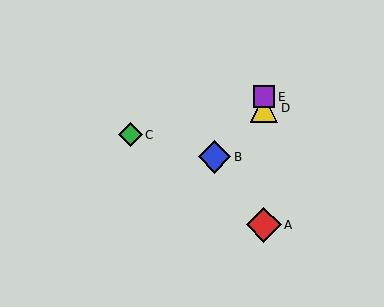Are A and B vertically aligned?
No, A is at x≈264 and B is at x≈214.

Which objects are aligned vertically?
Objects A, D, E are aligned vertically.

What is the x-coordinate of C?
Object C is at x≈130.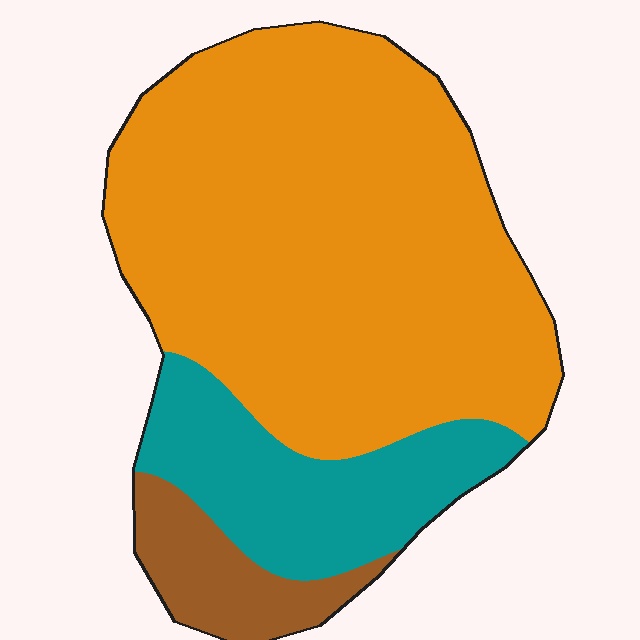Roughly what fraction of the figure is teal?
Teal takes up about one fifth (1/5) of the figure.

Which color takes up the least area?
Brown, at roughly 10%.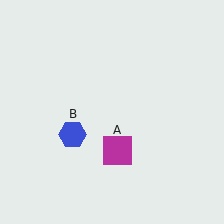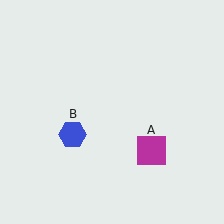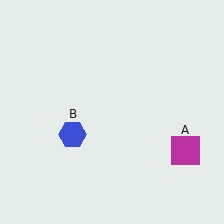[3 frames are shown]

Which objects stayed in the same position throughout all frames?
Blue hexagon (object B) remained stationary.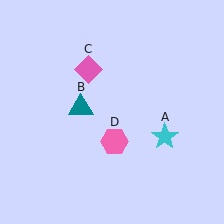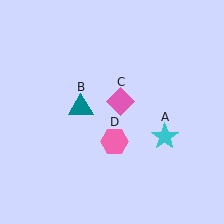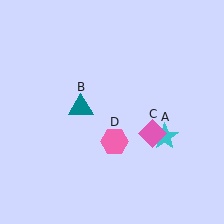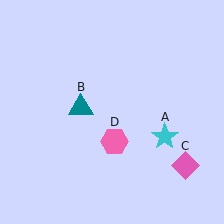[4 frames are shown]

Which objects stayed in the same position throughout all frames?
Cyan star (object A) and teal triangle (object B) and pink hexagon (object D) remained stationary.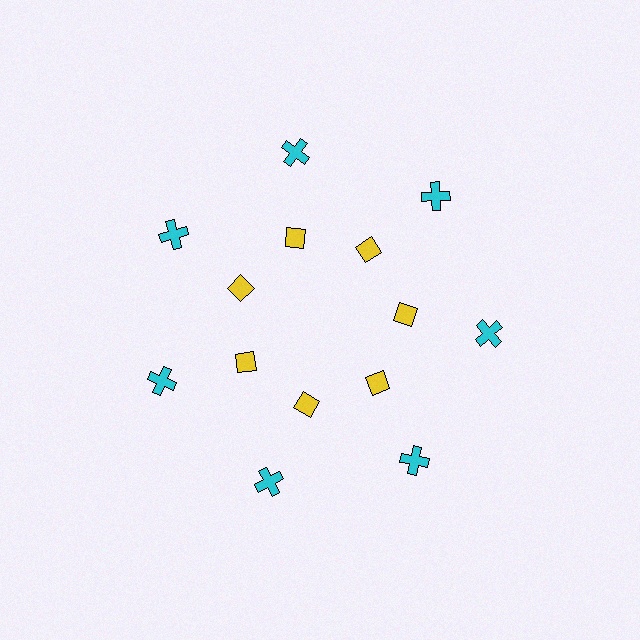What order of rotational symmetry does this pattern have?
This pattern has 7-fold rotational symmetry.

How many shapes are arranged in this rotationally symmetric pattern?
There are 14 shapes, arranged in 7 groups of 2.